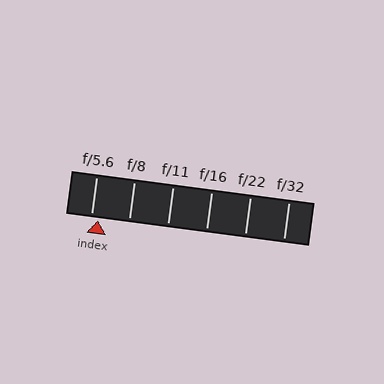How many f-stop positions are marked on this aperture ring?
There are 6 f-stop positions marked.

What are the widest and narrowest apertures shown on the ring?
The widest aperture shown is f/5.6 and the narrowest is f/32.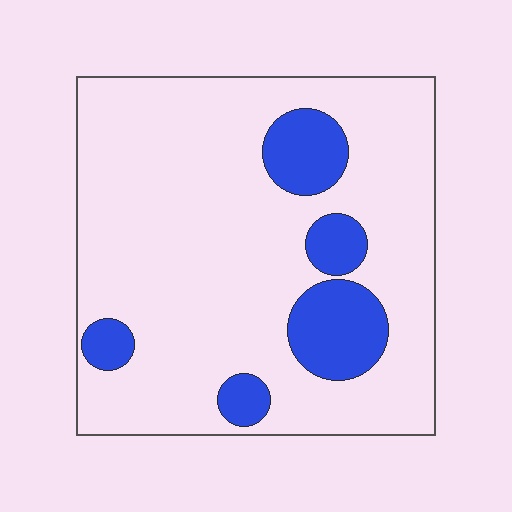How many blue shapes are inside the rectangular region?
5.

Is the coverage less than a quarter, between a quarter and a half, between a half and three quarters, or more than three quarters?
Less than a quarter.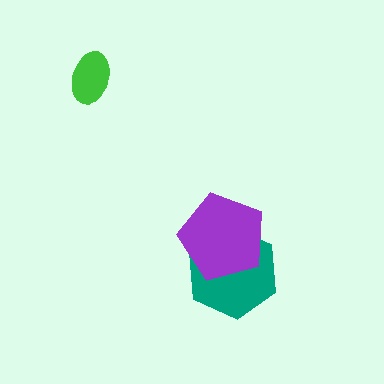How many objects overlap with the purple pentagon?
1 object overlaps with the purple pentagon.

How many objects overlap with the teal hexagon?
1 object overlaps with the teal hexagon.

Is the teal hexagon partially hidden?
Yes, it is partially covered by another shape.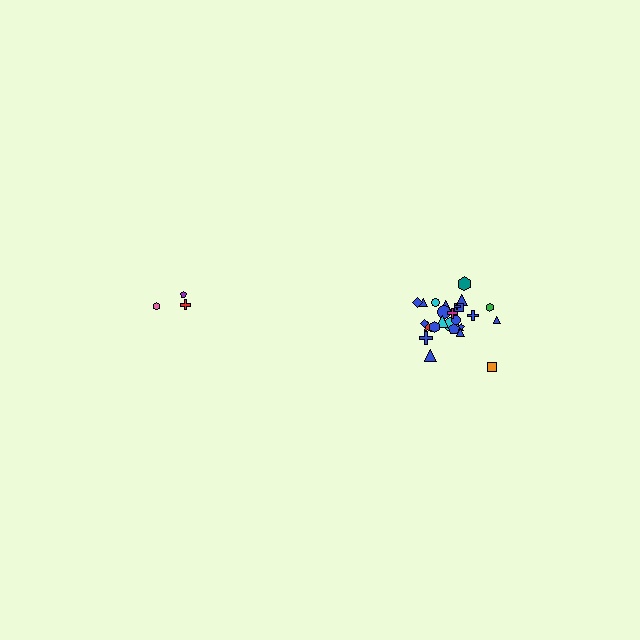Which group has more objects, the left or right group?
The right group.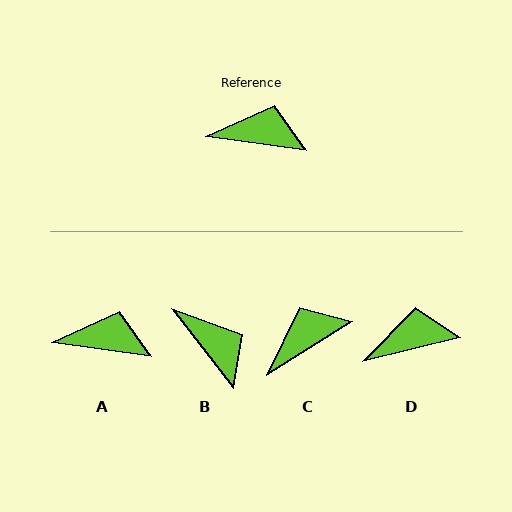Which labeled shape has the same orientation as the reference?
A.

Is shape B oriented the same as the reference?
No, it is off by about 45 degrees.